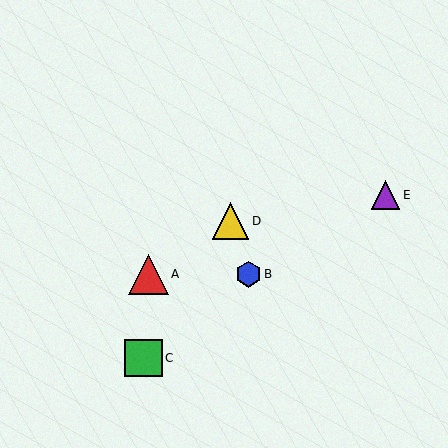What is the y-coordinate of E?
Object E is at y≈195.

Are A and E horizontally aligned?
No, A is at y≈274 and E is at y≈195.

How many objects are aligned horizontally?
2 objects (A, B) are aligned horizontally.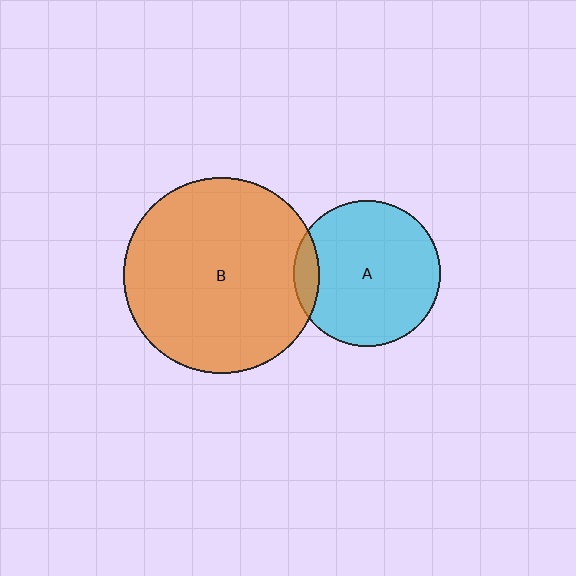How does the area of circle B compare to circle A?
Approximately 1.8 times.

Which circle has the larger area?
Circle B (orange).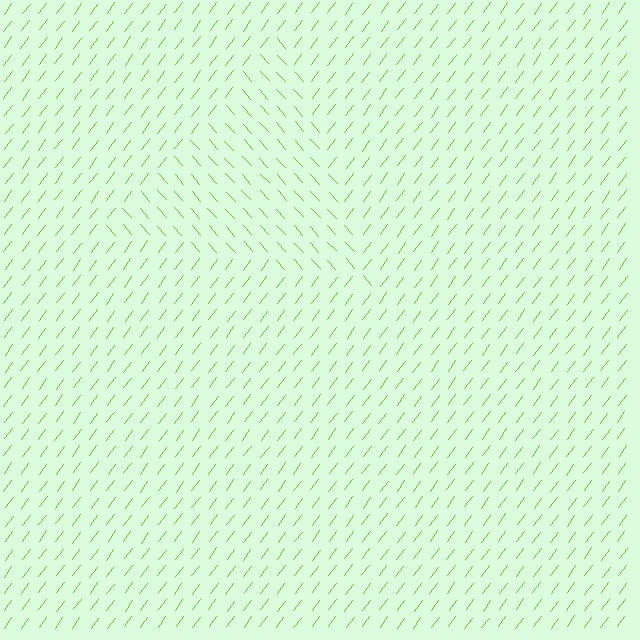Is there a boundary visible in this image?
Yes, there is a texture boundary formed by a change in line orientation.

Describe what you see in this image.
The image is filled with small lime line segments. A triangle region in the image has lines oriented differently from the surrounding lines, creating a visible texture boundary.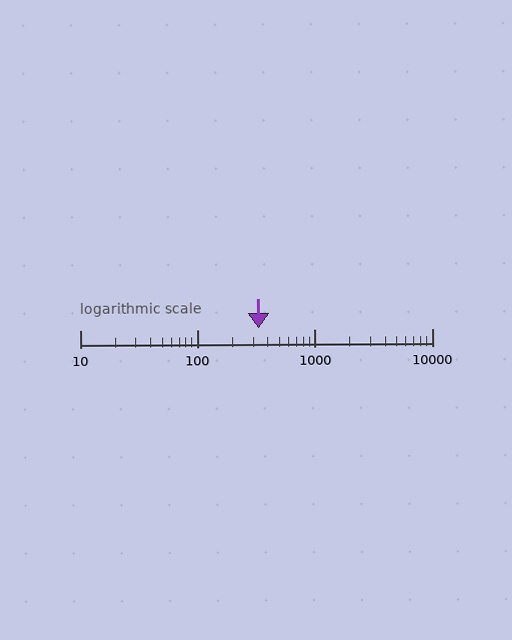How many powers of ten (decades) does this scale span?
The scale spans 3 decades, from 10 to 10000.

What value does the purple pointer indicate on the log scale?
The pointer indicates approximately 330.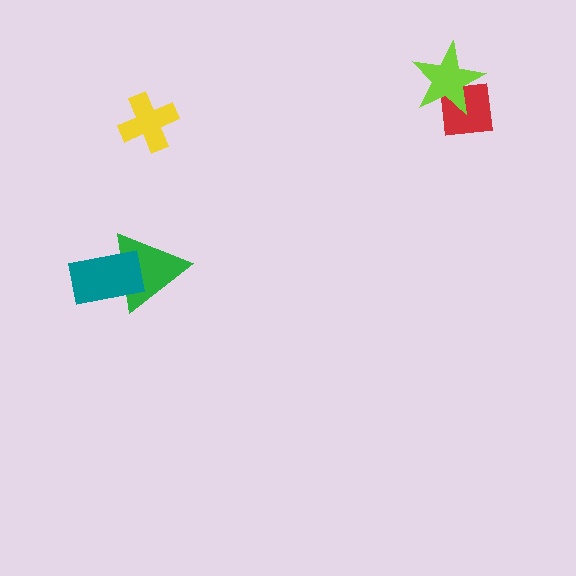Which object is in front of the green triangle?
The teal rectangle is in front of the green triangle.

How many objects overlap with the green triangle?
1 object overlaps with the green triangle.